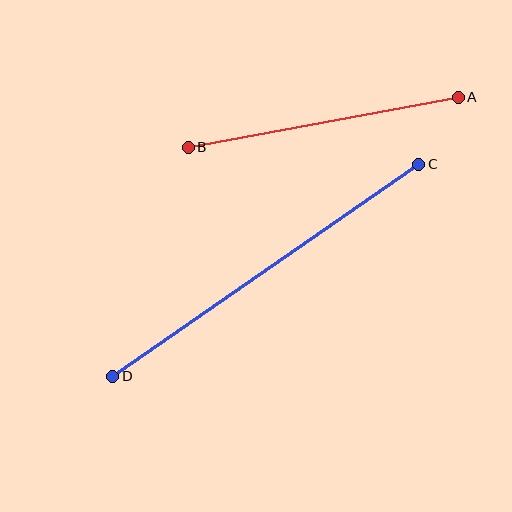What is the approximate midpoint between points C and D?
The midpoint is at approximately (266, 270) pixels.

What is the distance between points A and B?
The distance is approximately 275 pixels.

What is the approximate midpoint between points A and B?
The midpoint is at approximately (323, 122) pixels.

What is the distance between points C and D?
The distance is approximately 372 pixels.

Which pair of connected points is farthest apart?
Points C and D are farthest apart.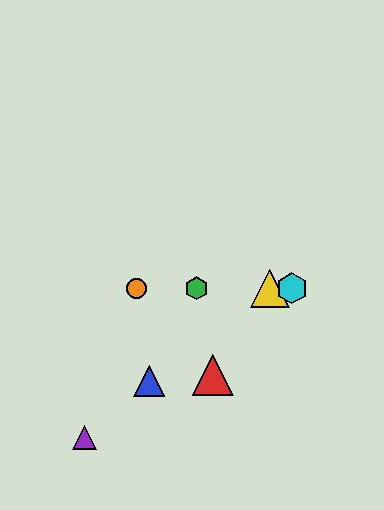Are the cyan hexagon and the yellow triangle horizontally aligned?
Yes, both are at y≈288.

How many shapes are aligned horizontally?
4 shapes (the green hexagon, the yellow triangle, the orange circle, the cyan hexagon) are aligned horizontally.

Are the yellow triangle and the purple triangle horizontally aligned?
No, the yellow triangle is at y≈288 and the purple triangle is at y≈437.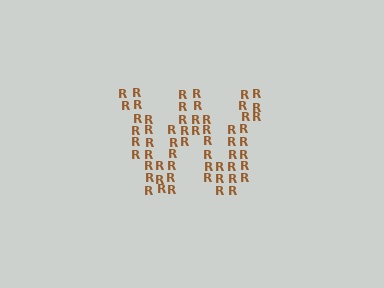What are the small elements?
The small elements are letter R's.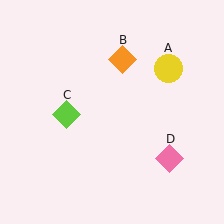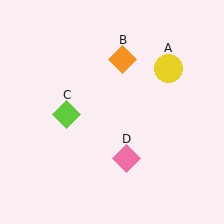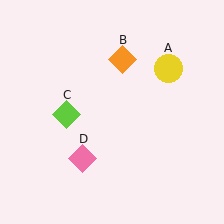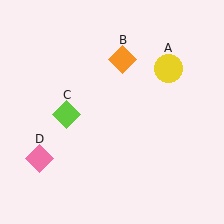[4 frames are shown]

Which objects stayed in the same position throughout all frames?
Yellow circle (object A) and orange diamond (object B) and lime diamond (object C) remained stationary.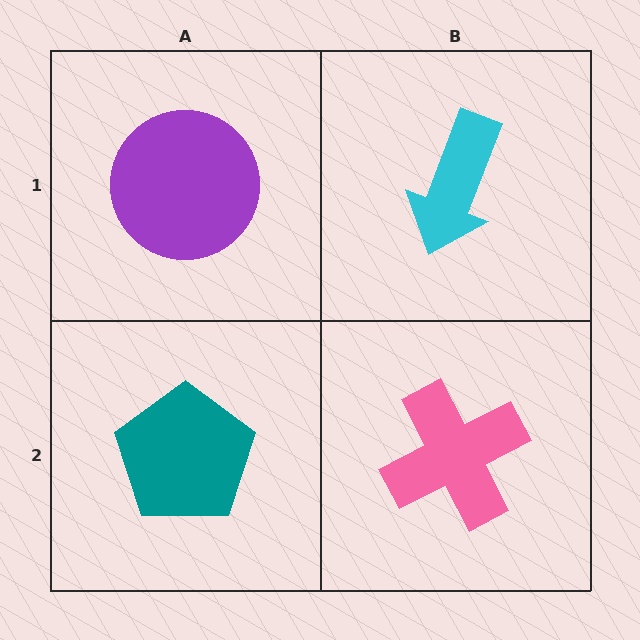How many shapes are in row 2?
2 shapes.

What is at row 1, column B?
A cyan arrow.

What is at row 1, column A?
A purple circle.